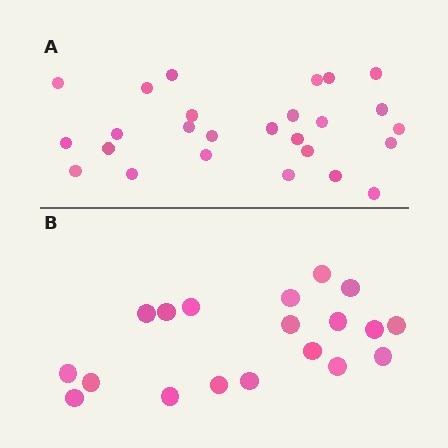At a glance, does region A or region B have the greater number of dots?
Region A (the top region) has more dots.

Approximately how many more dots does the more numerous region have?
Region A has roughly 8 or so more dots than region B.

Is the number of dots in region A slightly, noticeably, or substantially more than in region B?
Region A has noticeably more, but not dramatically so. The ratio is roughly 1.4 to 1.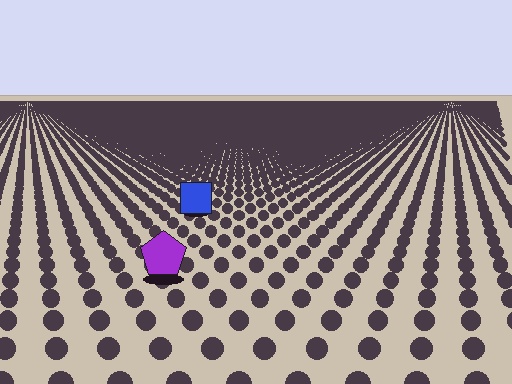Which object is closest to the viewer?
The purple pentagon is closest. The texture marks near it are larger and more spread out.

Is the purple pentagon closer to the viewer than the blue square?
Yes. The purple pentagon is closer — you can tell from the texture gradient: the ground texture is coarser near it.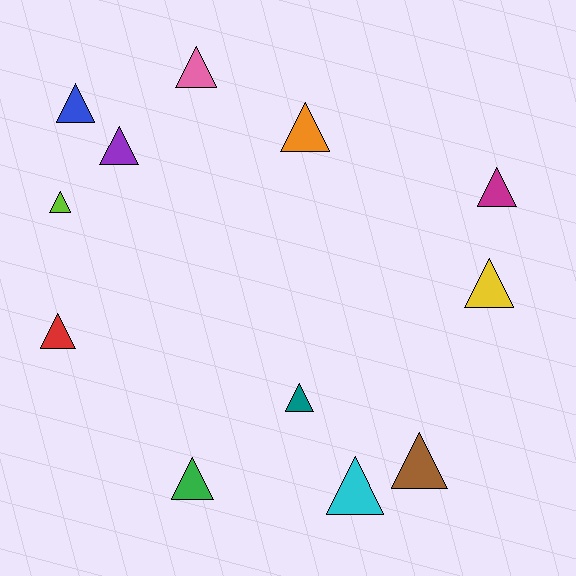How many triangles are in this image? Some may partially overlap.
There are 12 triangles.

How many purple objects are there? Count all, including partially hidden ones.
There is 1 purple object.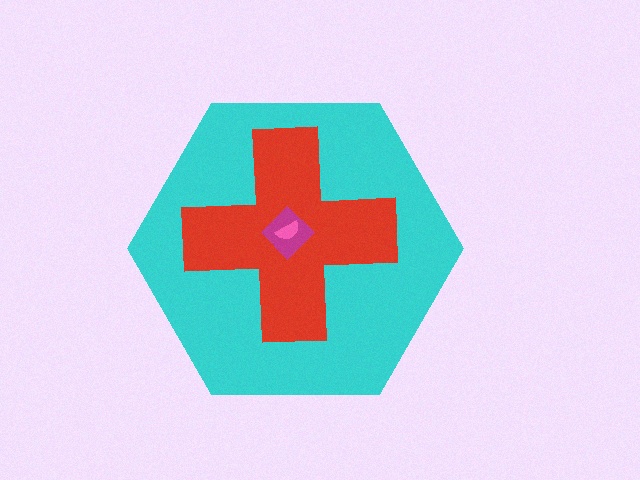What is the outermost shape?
The cyan hexagon.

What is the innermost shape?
The pink semicircle.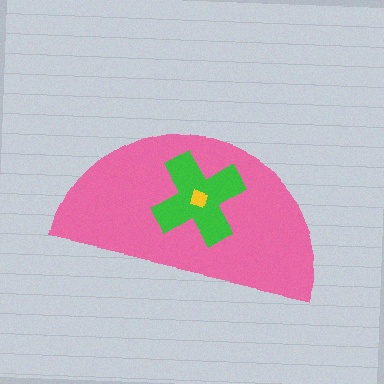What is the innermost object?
The yellow diamond.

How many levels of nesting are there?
3.